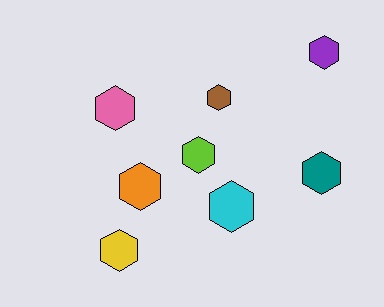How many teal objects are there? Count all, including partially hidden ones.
There is 1 teal object.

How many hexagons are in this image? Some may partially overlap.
There are 8 hexagons.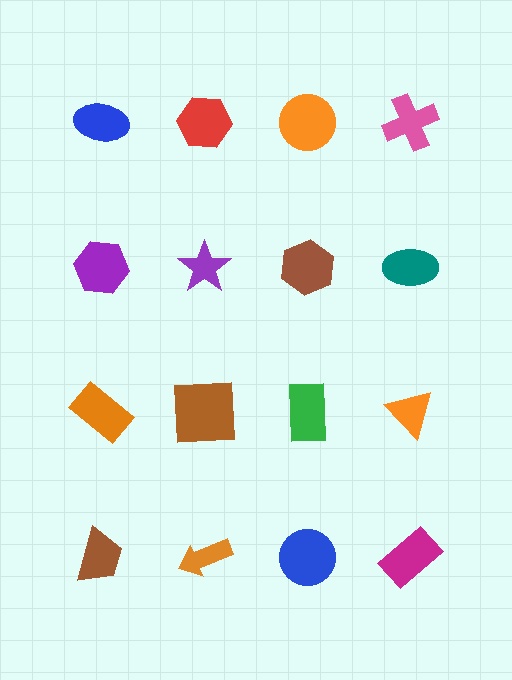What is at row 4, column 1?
A brown trapezoid.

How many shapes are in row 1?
4 shapes.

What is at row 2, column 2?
A purple star.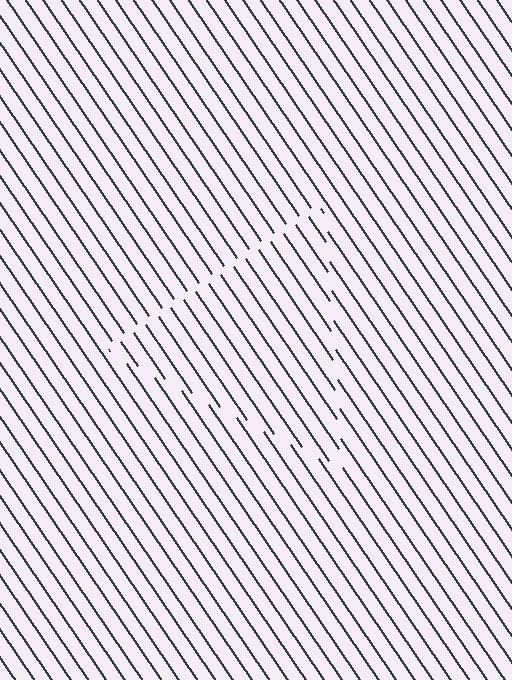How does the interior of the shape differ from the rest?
The interior of the shape contains the same grating, shifted by half a period — the contour is defined by the phase discontinuity where line-ends from the inner and outer gratings abut.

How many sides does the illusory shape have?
3 sides — the line-ends trace a triangle.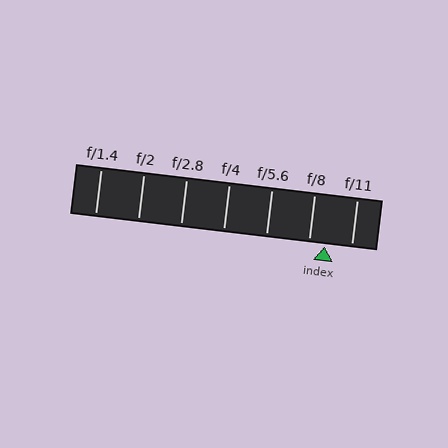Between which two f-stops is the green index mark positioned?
The index mark is between f/8 and f/11.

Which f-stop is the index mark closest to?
The index mark is closest to f/8.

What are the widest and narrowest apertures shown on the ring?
The widest aperture shown is f/1.4 and the narrowest is f/11.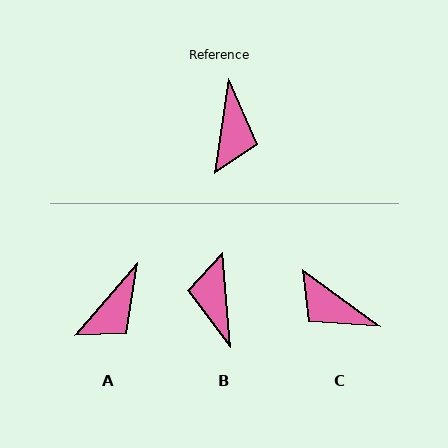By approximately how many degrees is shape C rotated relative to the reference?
Approximately 117 degrees clockwise.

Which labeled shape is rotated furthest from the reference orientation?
B, about 167 degrees away.